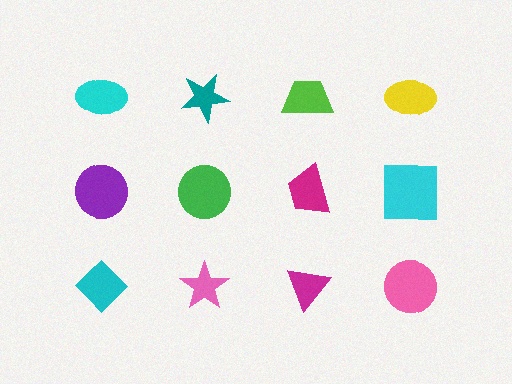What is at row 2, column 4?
A cyan square.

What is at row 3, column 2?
A pink star.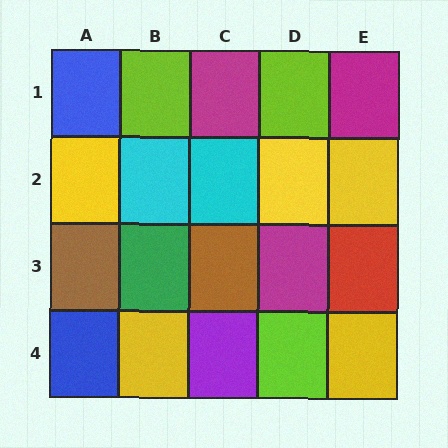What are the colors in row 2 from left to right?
Yellow, cyan, cyan, yellow, yellow.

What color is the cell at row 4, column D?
Lime.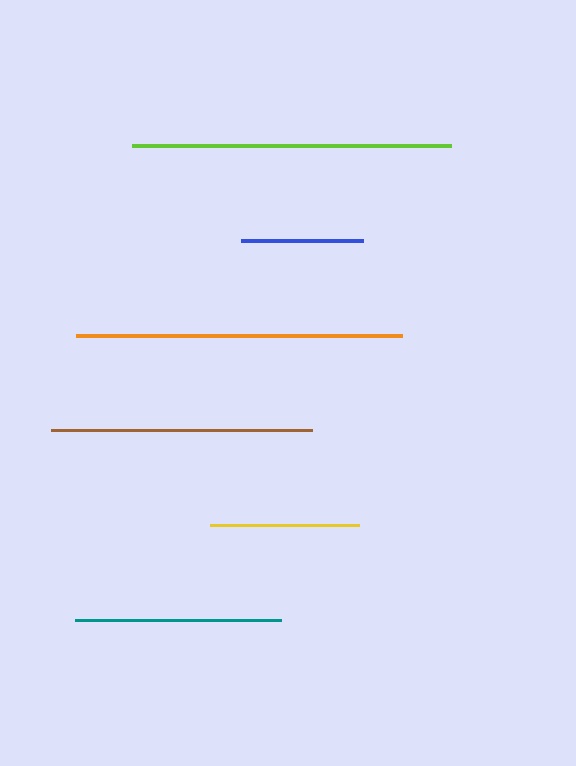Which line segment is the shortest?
The blue line is the shortest at approximately 122 pixels.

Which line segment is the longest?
The orange line is the longest at approximately 326 pixels.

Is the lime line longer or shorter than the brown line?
The lime line is longer than the brown line.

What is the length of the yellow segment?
The yellow segment is approximately 149 pixels long.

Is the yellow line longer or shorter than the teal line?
The teal line is longer than the yellow line.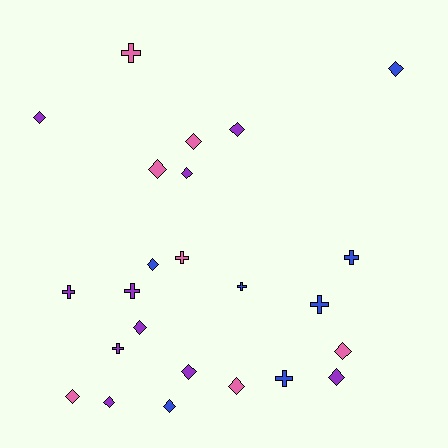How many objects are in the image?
There are 24 objects.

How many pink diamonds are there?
There are 5 pink diamonds.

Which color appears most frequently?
Purple, with 10 objects.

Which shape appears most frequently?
Diamond, with 15 objects.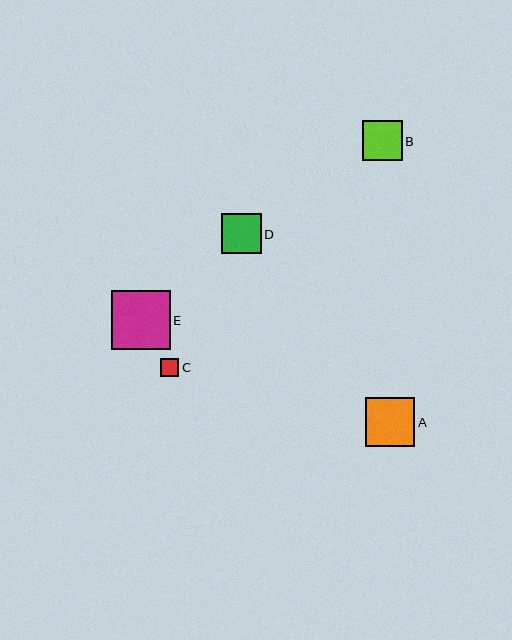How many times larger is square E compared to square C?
Square E is approximately 3.2 times the size of square C.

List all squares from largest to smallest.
From largest to smallest: E, A, B, D, C.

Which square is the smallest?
Square C is the smallest with a size of approximately 18 pixels.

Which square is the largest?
Square E is the largest with a size of approximately 59 pixels.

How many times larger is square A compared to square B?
Square A is approximately 1.2 times the size of square B.